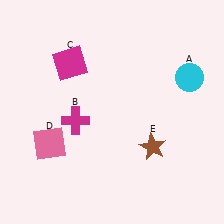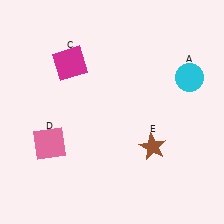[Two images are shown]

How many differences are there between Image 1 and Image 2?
There is 1 difference between the two images.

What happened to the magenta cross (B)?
The magenta cross (B) was removed in Image 2. It was in the bottom-left area of Image 1.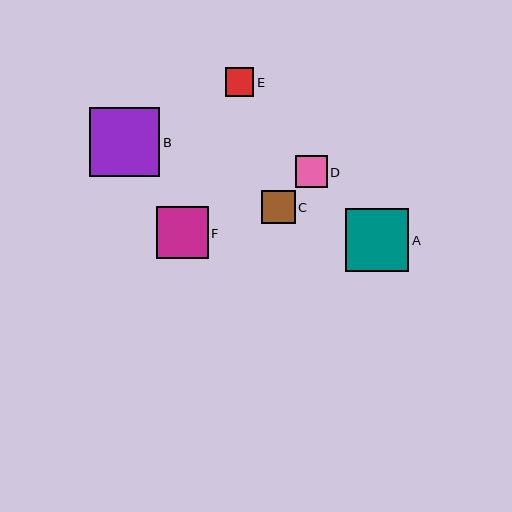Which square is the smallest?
Square E is the smallest with a size of approximately 29 pixels.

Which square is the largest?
Square B is the largest with a size of approximately 70 pixels.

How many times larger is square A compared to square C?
Square A is approximately 1.9 times the size of square C.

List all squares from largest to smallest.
From largest to smallest: B, A, F, C, D, E.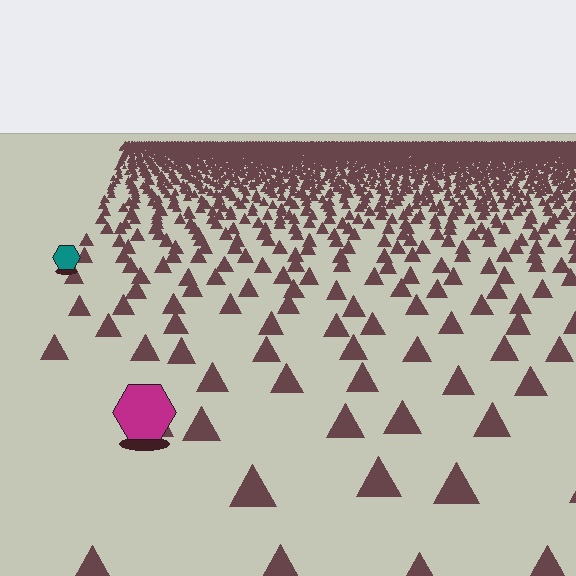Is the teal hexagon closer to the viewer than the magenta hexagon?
No. The magenta hexagon is closer — you can tell from the texture gradient: the ground texture is coarser near it.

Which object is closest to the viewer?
The magenta hexagon is closest. The texture marks near it are larger and more spread out.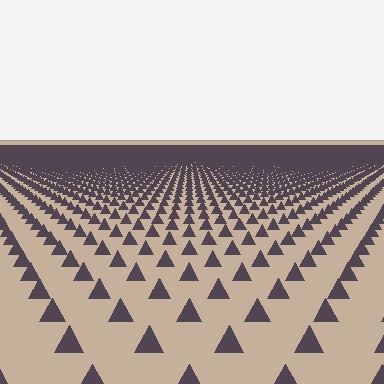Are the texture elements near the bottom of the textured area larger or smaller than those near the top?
Larger. Near the bottom, elements are closer to the viewer and appear at a bigger on-screen size.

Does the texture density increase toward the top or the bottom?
Density increases toward the top.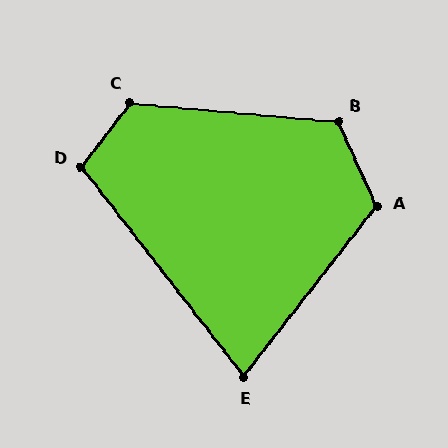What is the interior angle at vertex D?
Approximately 105 degrees (obtuse).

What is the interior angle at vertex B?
Approximately 119 degrees (obtuse).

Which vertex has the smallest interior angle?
E, at approximately 76 degrees.